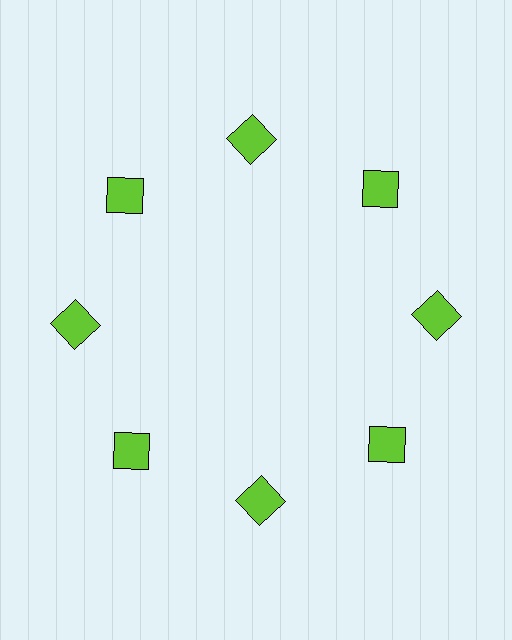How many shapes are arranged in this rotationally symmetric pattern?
There are 8 shapes, arranged in 8 groups of 1.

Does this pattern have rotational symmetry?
Yes, this pattern has 8-fold rotational symmetry. It looks the same after rotating 45 degrees around the center.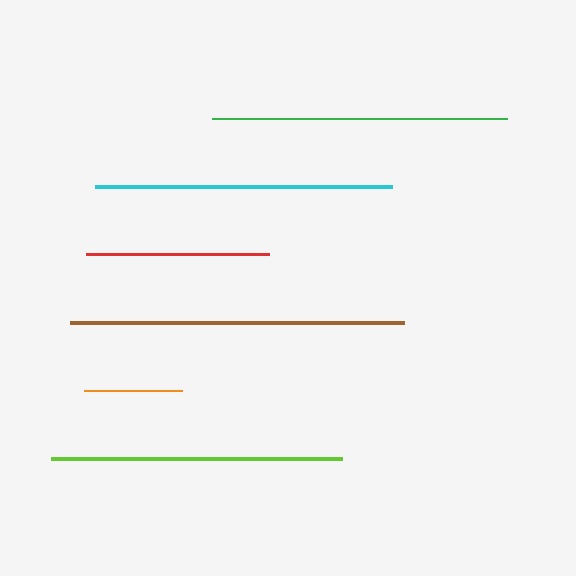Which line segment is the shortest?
The orange line is the shortest at approximately 98 pixels.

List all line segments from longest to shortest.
From longest to shortest: brown, cyan, green, lime, red, orange.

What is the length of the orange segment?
The orange segment is approximately 98 pixels long.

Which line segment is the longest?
The brown line is the longest at approximately 334 pixels.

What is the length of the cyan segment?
The cyan segment is approximately 298 pixels long.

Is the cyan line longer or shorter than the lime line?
The cyan line is longer than the lime line.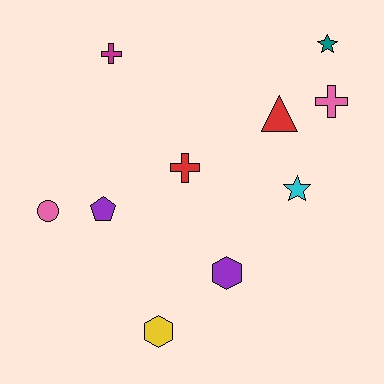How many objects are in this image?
There are 10 objects.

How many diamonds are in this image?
There are no diamonds.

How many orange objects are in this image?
There are no orange objects.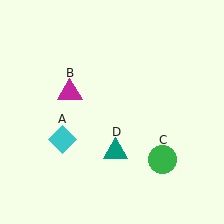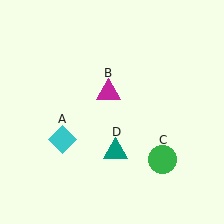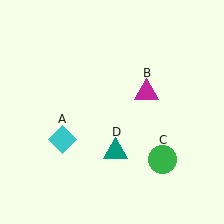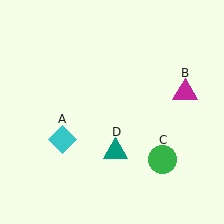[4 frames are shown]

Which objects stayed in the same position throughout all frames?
Cyan diamond (object A) and green circle (object C) and teal triangle (object D) remained stationary.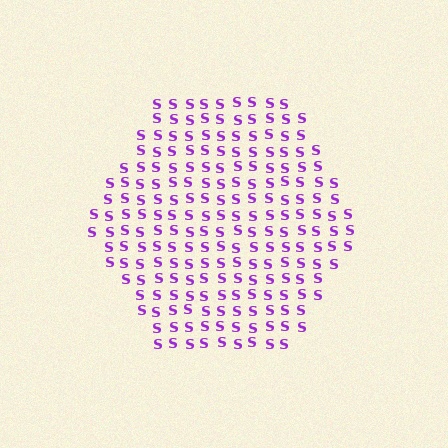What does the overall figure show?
The overall figure shows a hexagon.